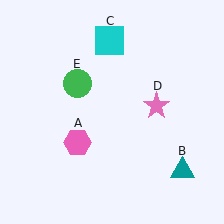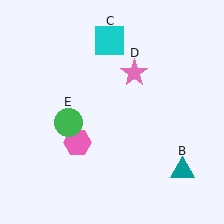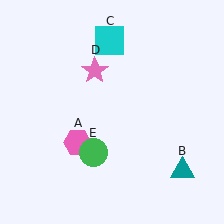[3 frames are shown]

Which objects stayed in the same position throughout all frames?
Pink hexagon (object A) and teal triangle (object B) and cyan square (object C) remained stationary.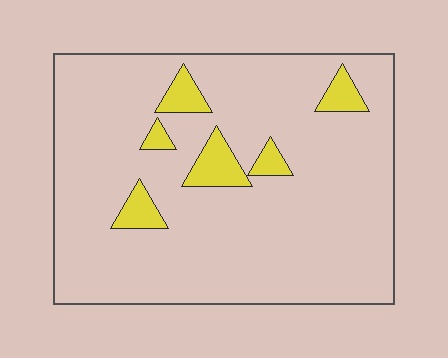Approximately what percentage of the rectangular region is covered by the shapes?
Approximately 10%.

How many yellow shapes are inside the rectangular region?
6.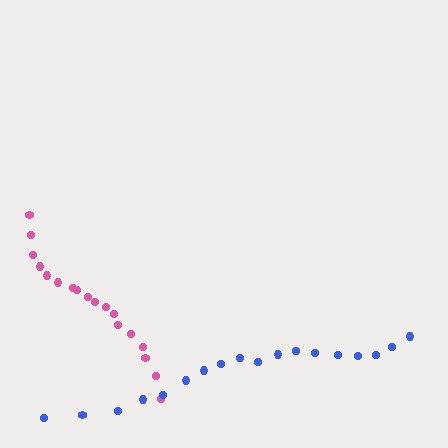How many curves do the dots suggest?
There are 2 distinct paths.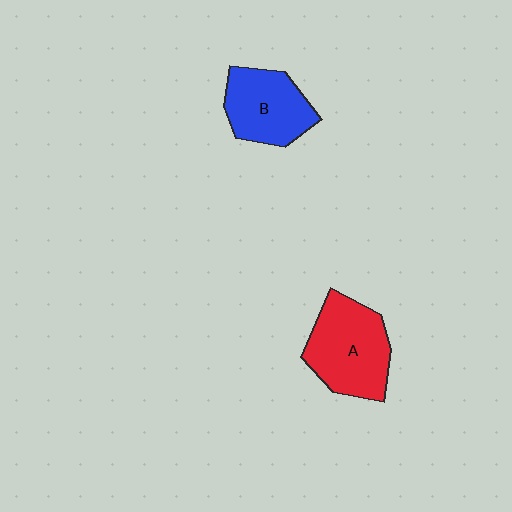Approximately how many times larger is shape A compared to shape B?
Approximately 1.2 times.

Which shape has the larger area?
Shape A (red).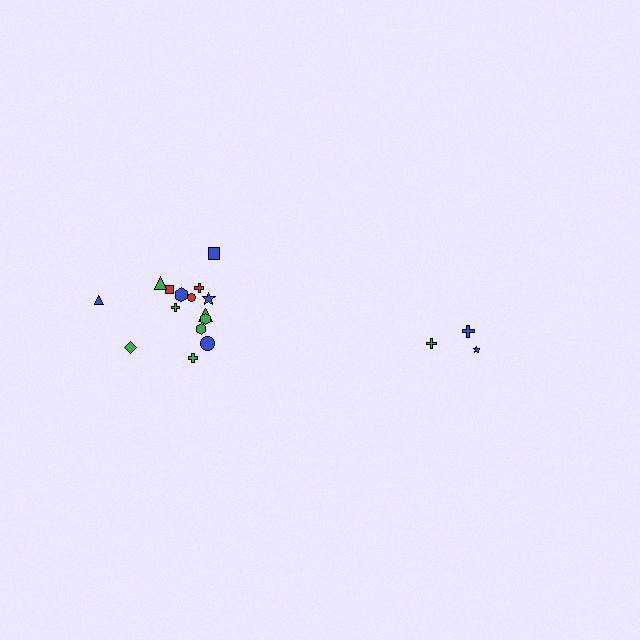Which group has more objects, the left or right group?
The left group.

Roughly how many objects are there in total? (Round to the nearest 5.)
Roughly 20 objects in total.